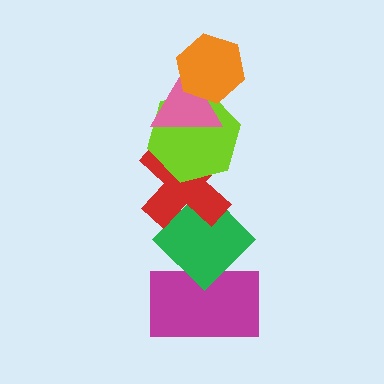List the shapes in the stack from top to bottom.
From top to bottom: the orange hexagon, the pink triangle, the lime hexagon, the red cross, the green diamond, the magenta rectangle.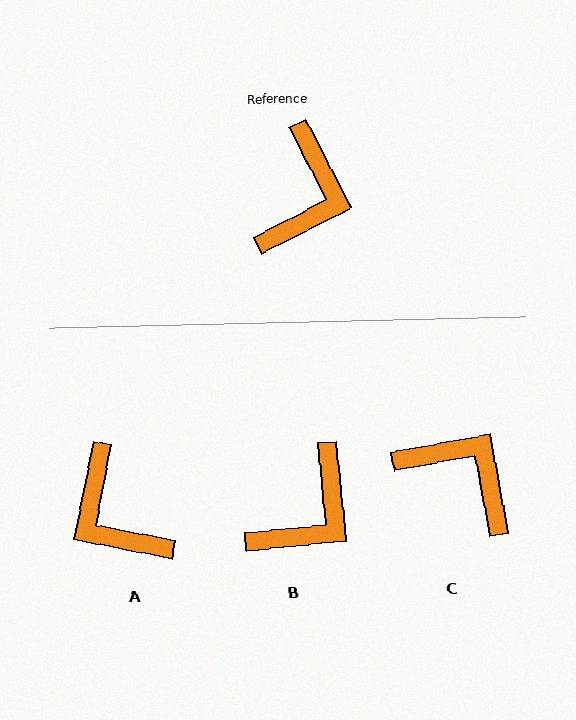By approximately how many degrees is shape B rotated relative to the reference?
Approximately 22 degrees clockwise.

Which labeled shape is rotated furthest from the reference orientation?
A, about 128 degrees away.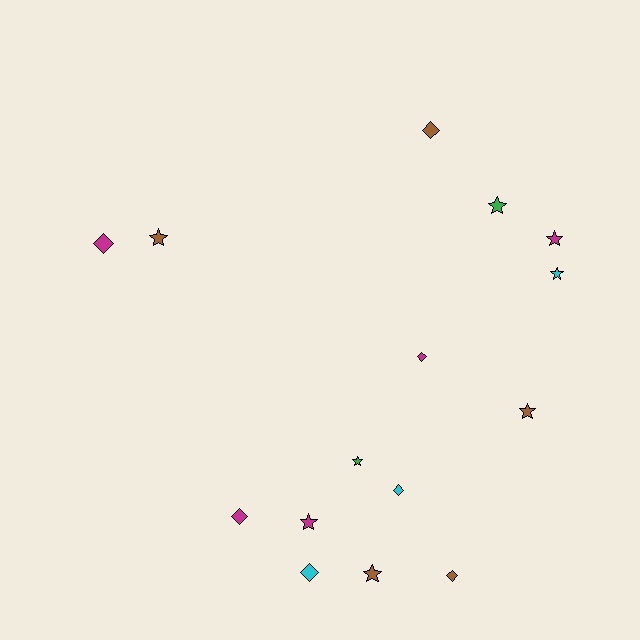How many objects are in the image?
There are 15 objects.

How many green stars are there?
There are 2 green stars.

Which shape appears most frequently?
Star, with 8 objects.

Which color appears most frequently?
Brown, with 5 objects.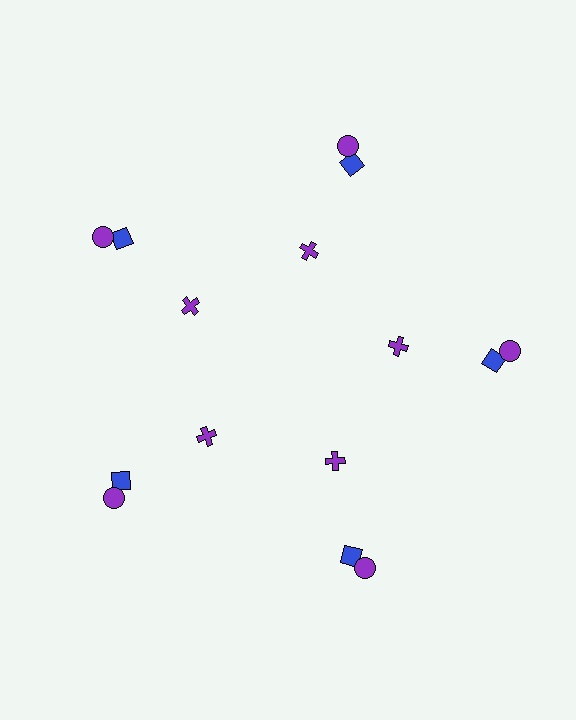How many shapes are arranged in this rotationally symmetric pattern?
There are 15 shapes, arranged in 5 groups of 3.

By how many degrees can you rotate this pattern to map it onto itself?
The pattern maps onto itself every 72 degrees of rotation.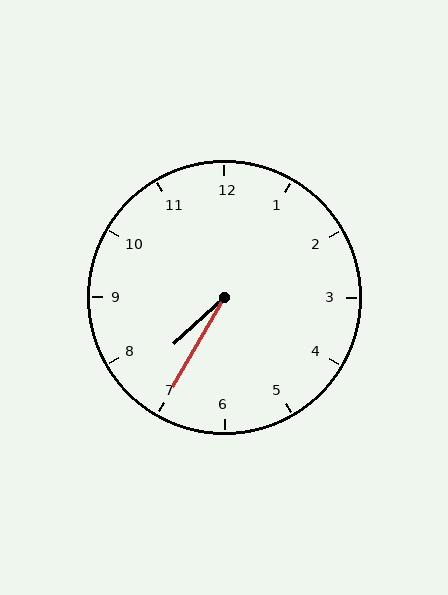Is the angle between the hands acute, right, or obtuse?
It is acute.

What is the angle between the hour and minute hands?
Approximately 18 degrees.